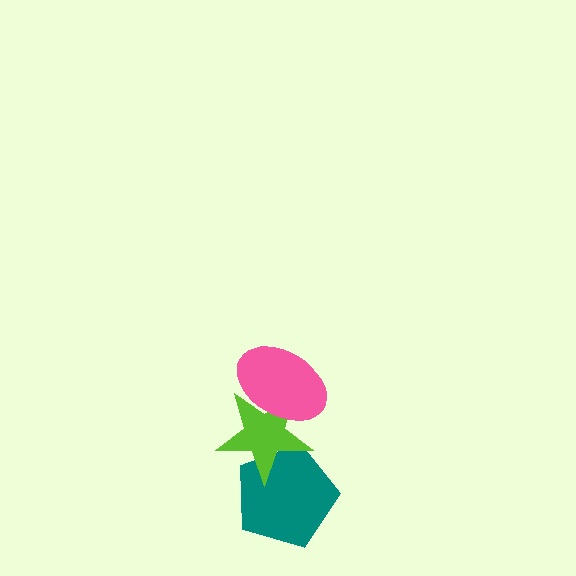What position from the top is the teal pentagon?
The teal pentagon is 3rd from the top.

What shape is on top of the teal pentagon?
The lime star is on top of the teal pentagon.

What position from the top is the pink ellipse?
The pink ellipse is 1st from the top.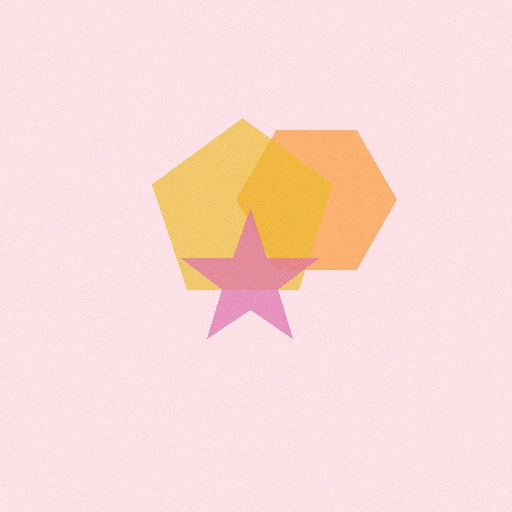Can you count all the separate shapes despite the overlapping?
Yes, there are 3 separate shapes.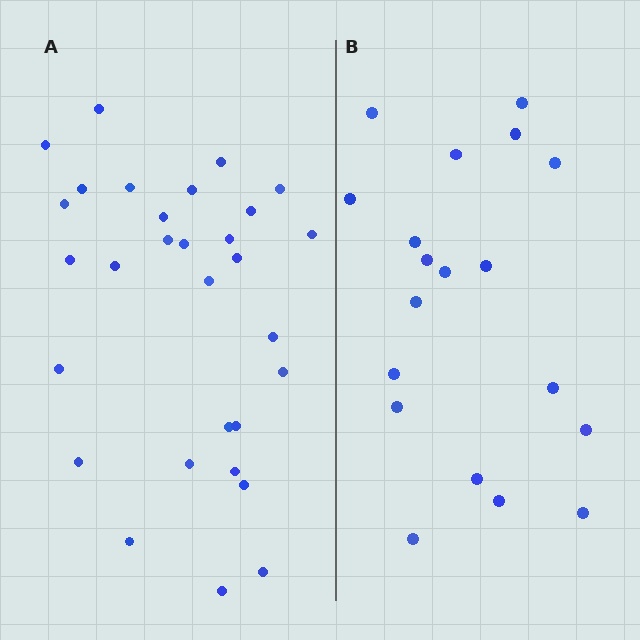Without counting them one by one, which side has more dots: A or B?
Region A (the left region) has more dots.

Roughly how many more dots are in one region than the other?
Region A has roughly 12 or so more dots than region B.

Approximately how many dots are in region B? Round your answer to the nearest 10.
About 20 dots. (The exact count is 19, which rounds to 20.)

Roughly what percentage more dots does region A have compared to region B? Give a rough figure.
About 60% more.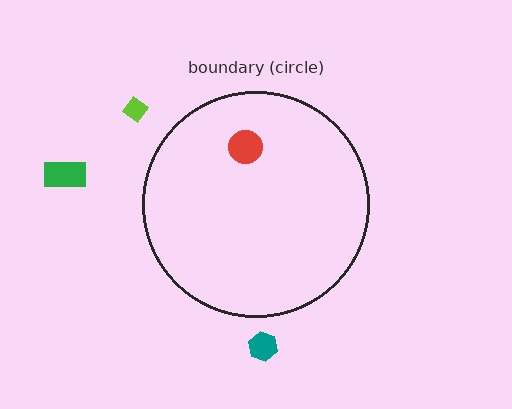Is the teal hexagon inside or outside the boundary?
Outside.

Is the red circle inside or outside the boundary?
Inside.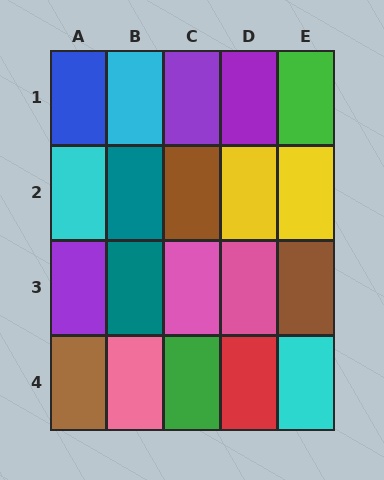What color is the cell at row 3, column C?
Pink.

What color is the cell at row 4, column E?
Cyan.